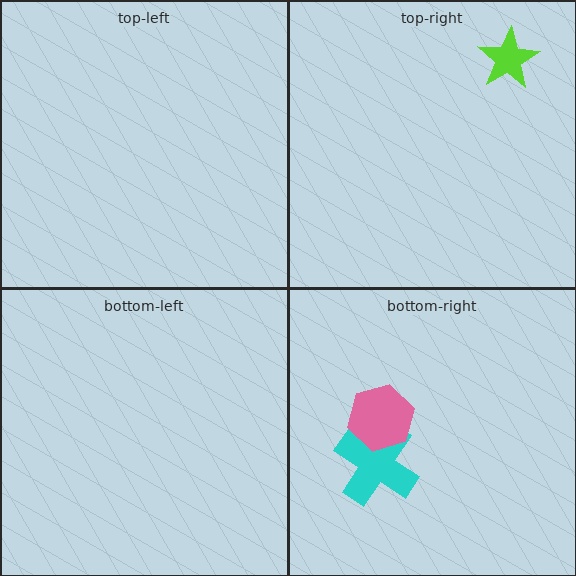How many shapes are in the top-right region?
1.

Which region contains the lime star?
The top-right region.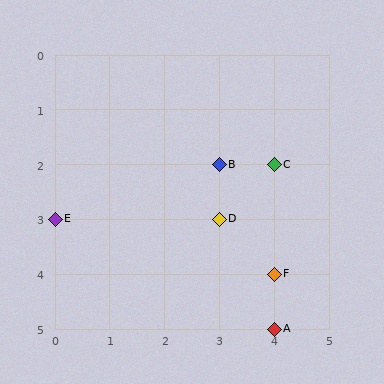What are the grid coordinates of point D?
Point D is at grid coordinates (3, 3).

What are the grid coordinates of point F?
Point F is at grid coordinates (4, 4).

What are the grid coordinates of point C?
Point C is at grid coordinates (4, 2).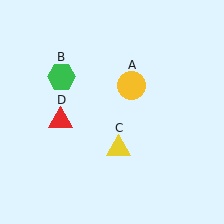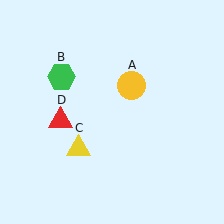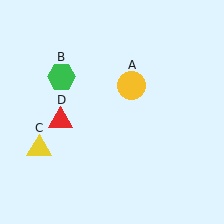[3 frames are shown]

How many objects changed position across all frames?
1 object changed position: yellow triangle (object C).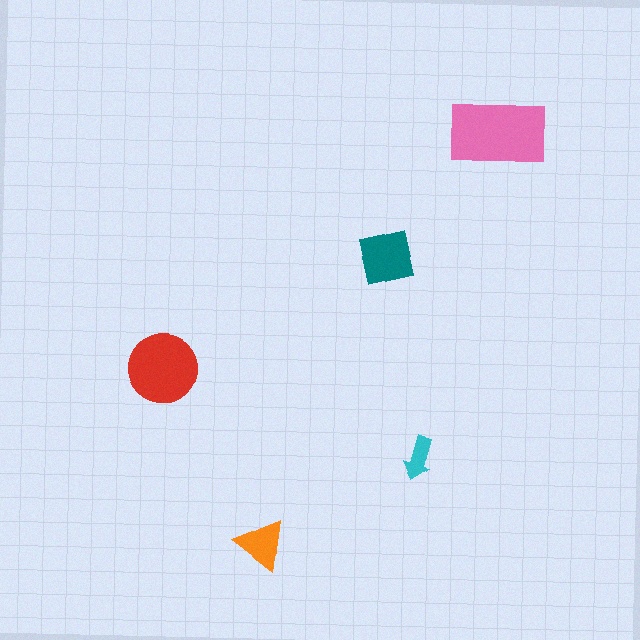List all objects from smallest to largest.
The cyan arrow, the orange triangle, the teal square, the red circle, the pink rectangle.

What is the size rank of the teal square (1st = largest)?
3rd.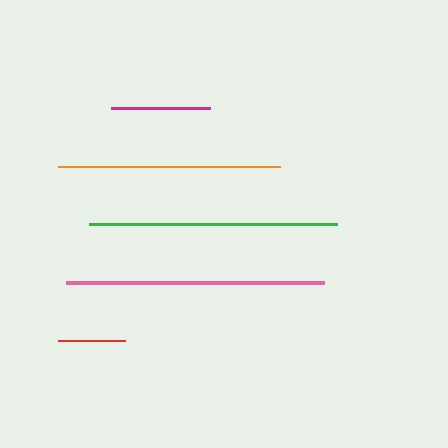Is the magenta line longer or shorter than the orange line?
The orange line is longer than the magenta line.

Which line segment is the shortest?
The red line is the shortest at approximately 67 pixels.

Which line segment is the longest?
The pink line is the longest at approximately 258 pixels.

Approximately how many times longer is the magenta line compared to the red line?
The magenta line is approximately 1.5 times the length of the red line.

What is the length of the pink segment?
The pink segment is approximately 258 pixels long.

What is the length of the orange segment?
The orange segment is approximately 222 pixels long.